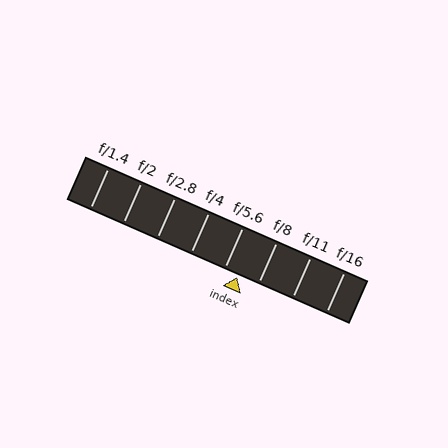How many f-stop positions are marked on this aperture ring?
There are 8 f-stop positions marked.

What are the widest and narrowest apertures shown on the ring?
The widest aperture shown is f/1.4 and the narrowest is f/16.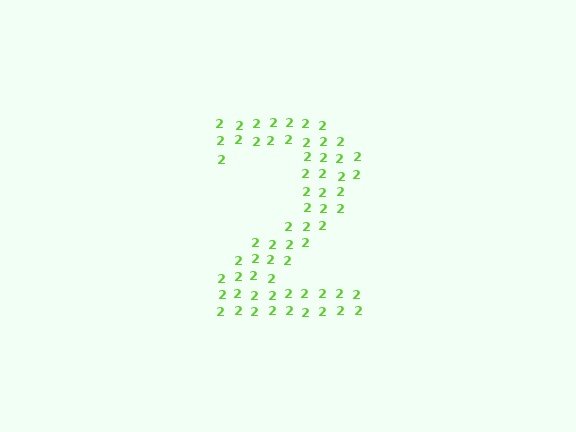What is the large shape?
The large shape is the digit 2.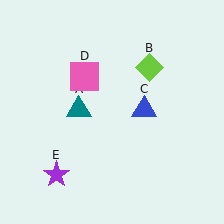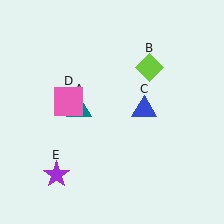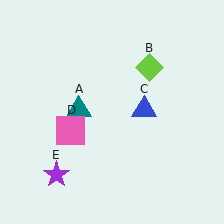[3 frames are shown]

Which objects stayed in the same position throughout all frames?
Teal triangle (object A) and lime diamond (object B) and blue triangle (object C) and purple star (object E) remained stationary.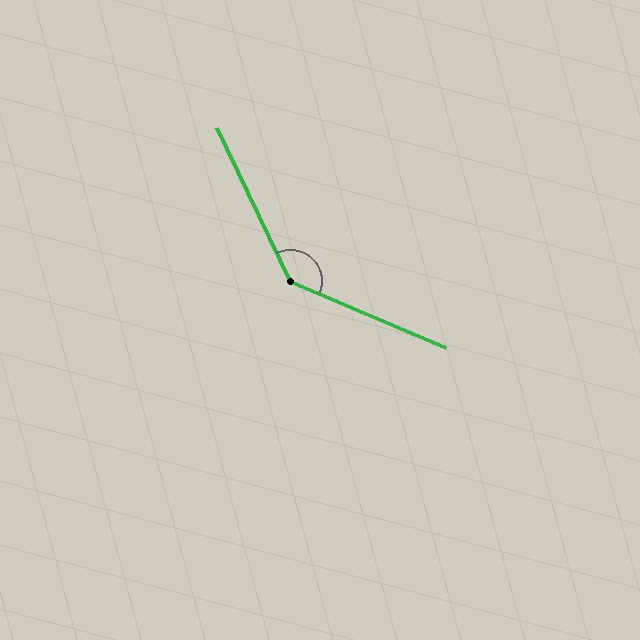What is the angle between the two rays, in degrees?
Approximately 139 degrees.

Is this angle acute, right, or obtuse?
It is obtuse.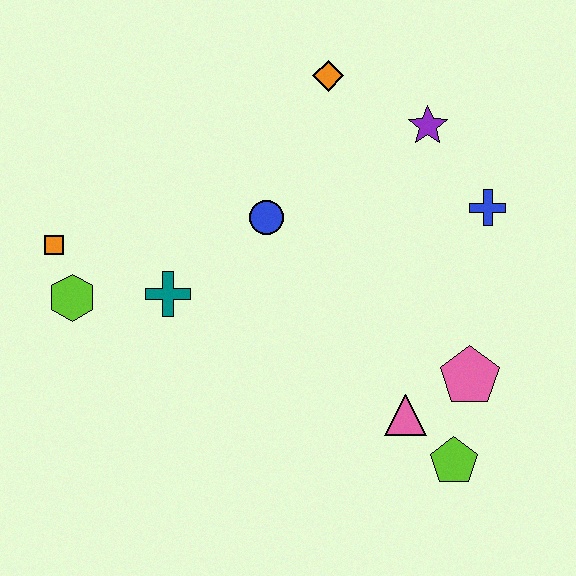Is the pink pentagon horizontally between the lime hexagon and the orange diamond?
No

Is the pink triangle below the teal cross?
Yes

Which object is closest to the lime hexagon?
The orange square is closest to the lime hexagon.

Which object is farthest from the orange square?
The lime pentagon is farthest from the orange square.